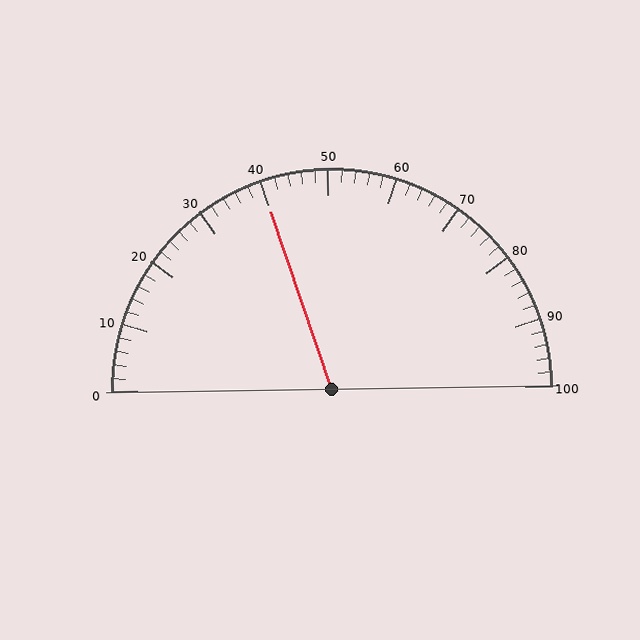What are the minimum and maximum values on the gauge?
The gauge ranges from 0 to 100.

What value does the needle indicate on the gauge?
The needle indicates approximately 40.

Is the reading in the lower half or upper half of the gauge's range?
The reading is in the lower half of the range (0 to 100).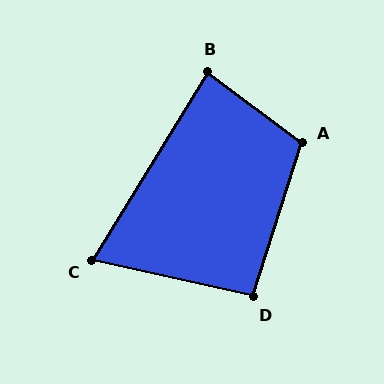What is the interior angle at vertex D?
Approximately 95 degrees (obtuse).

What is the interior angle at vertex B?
Approximately 85 degrees (acute).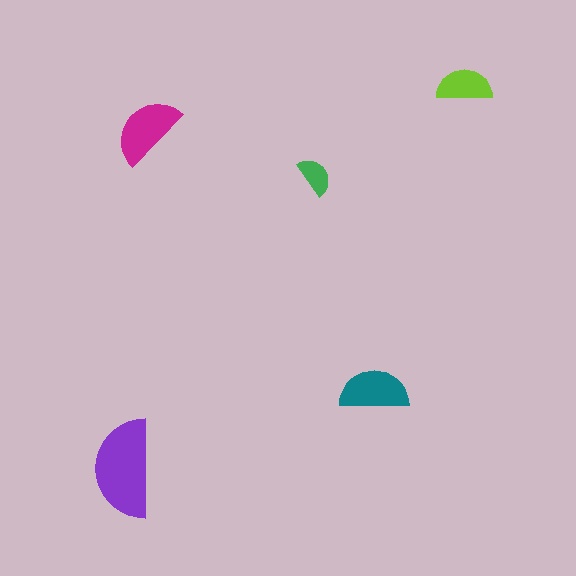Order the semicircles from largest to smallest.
the purple one, the magenta one, the teal one, the lime one, the green one.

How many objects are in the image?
There are 5 objects in the image.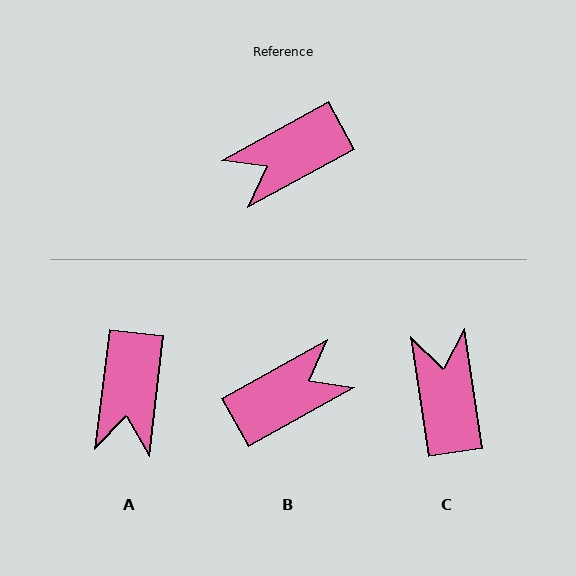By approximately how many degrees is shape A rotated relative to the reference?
Approximately 54 degrees counter-clockwise.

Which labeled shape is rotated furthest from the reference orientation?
B, about 180 degrees away.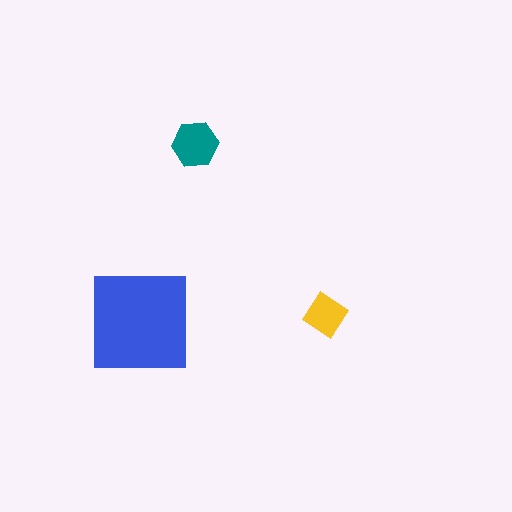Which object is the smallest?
The yellow diamond.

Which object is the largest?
The blue square.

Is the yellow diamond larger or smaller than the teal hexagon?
Smaller.